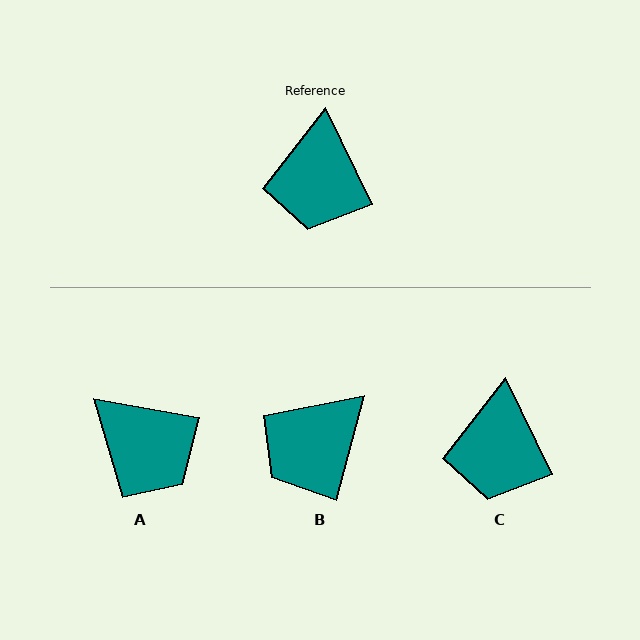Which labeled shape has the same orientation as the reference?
C.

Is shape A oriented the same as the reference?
No, it is off by about 54 degrees.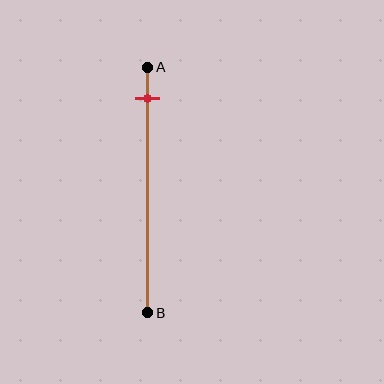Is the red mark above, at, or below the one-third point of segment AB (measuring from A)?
The red mark is above the one-third point of segment AB.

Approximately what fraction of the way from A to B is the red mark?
The red mark is approximately 15% of the way from A to B.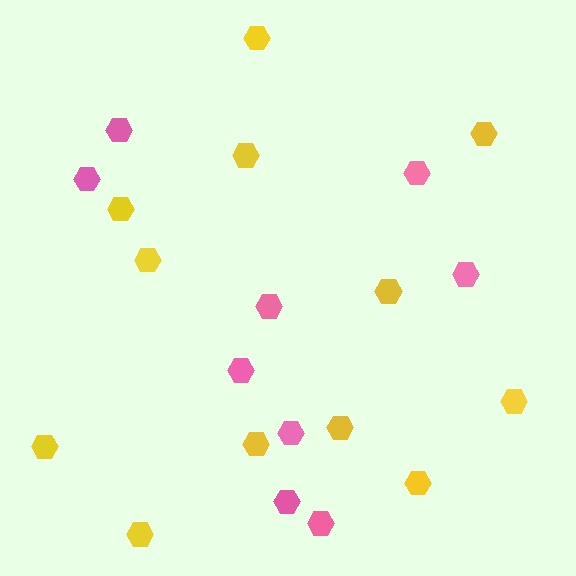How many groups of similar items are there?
There are 2 groups: one group of yellow hexagons (12) and one group of pink hexagons (9).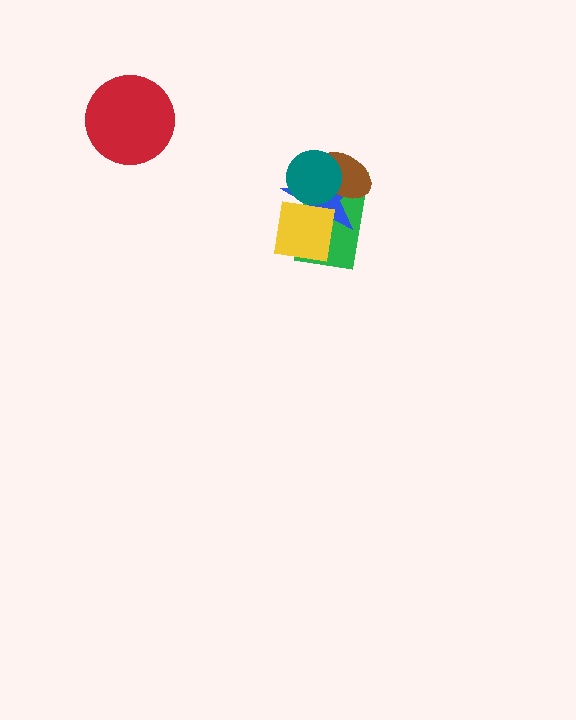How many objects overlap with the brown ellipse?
3 objects overlap with the brown ellipse.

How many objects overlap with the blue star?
4 objects overlap with the blue star.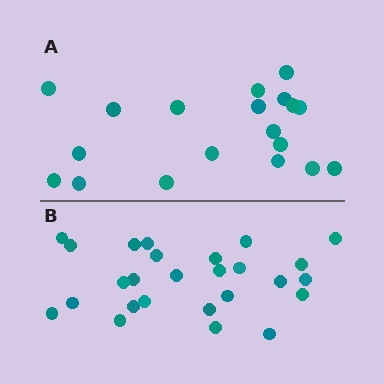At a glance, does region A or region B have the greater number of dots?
Region B (the bottom region) has more dots.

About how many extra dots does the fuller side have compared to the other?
Region B has roughly 8 or so more dots than region A.